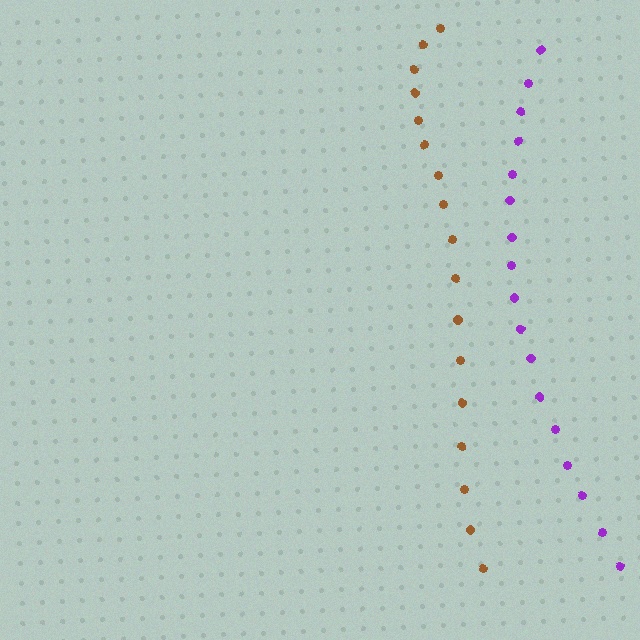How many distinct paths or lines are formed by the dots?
There are 2 distinct paths.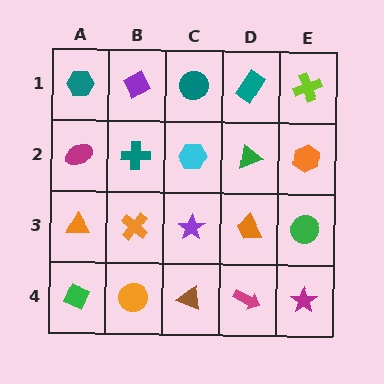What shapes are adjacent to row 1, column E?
An orange hexagon (row 2, column E), a teal rectangle (row 1, column D).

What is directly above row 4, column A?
An orange triangle.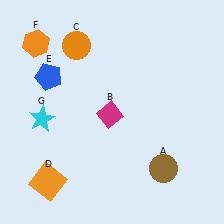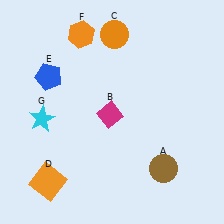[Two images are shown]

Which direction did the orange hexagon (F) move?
The orange hexagon (F) moved right.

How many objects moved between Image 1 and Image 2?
2 objects moved between the two images.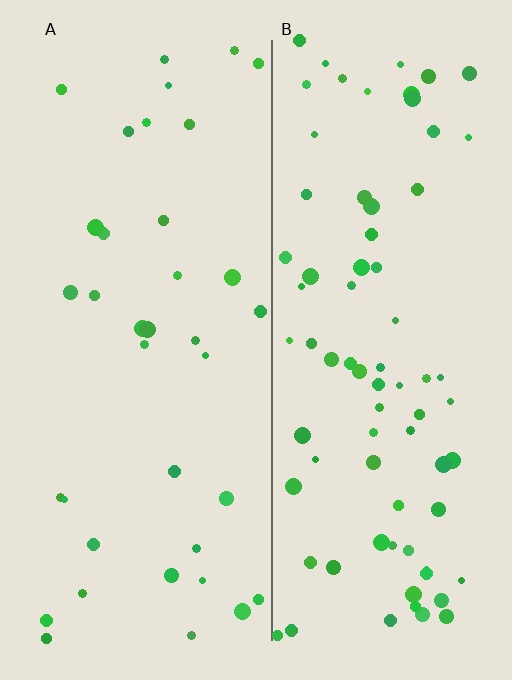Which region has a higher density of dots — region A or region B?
B (the right).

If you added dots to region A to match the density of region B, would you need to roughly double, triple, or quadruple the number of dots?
Approximately double.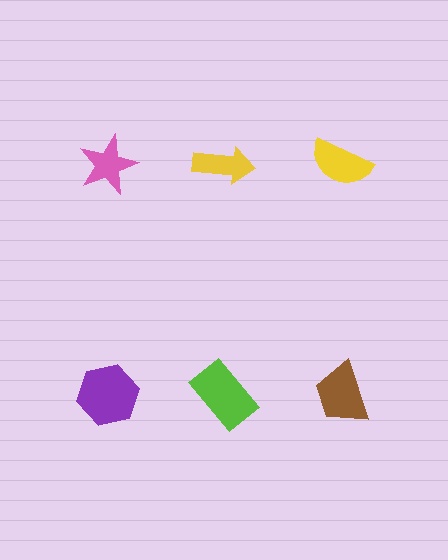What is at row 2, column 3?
A brown trapezoid.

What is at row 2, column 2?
A lime rectangle.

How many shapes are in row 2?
3 shapes.